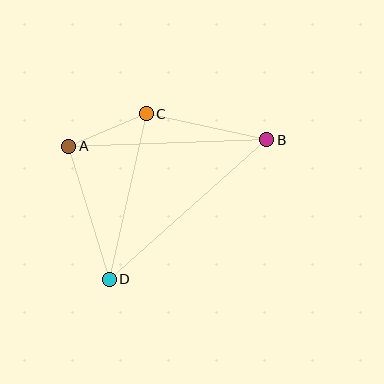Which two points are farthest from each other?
Points B and D are farthest from each other.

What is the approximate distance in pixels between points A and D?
The distance between A and D is approximately 139 pixels.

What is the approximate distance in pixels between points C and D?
The distance between C and D is approximately 169 pixels.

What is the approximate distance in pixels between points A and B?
The distance between A and B is approximately 198 pixels.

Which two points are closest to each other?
Points A and C are closest to each other.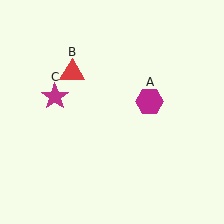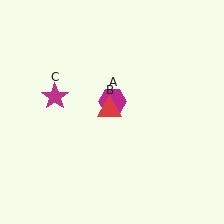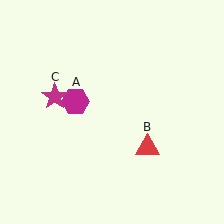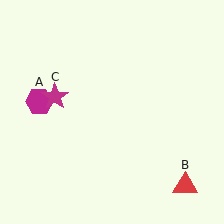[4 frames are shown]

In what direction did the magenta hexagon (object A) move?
The magenta hexagon (object A) moved left.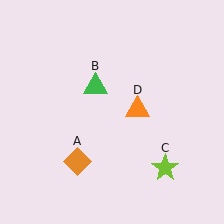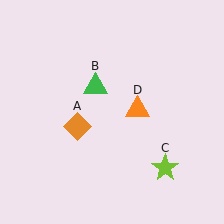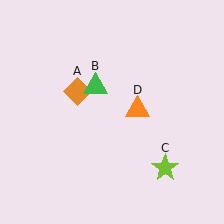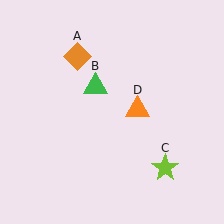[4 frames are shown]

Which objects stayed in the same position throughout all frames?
Green triangle (object B) and lime star (object C) and orange triangle (object D) remained stationary.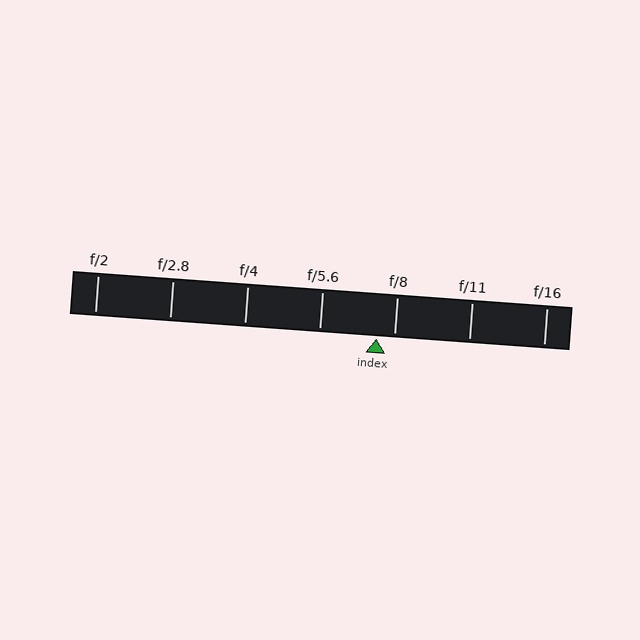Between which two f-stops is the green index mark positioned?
The index mark is between f/5.6 and f/8.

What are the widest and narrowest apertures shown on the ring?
The widest aperture shown is f/2 and the narrowest is f/16.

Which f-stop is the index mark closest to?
The index mark is closest to f/8.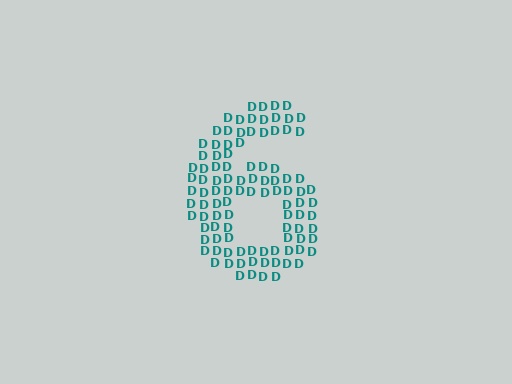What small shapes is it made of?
It is made of small letter D's.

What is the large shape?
The large shape is the digit 6.